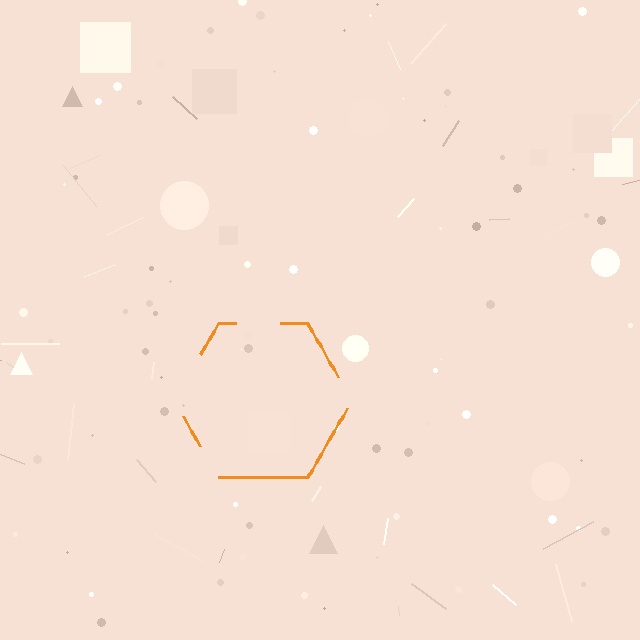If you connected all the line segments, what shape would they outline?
They would outline a hexagon.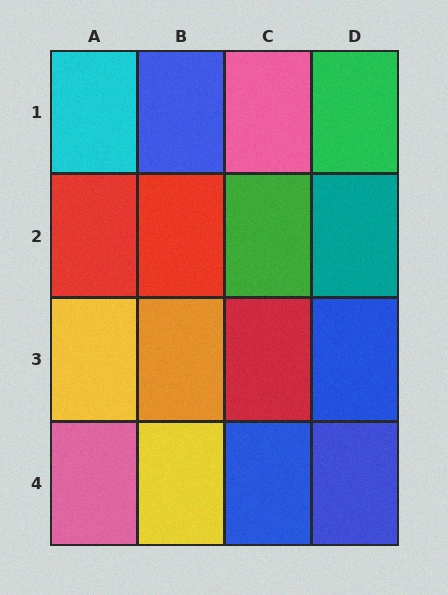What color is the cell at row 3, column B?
Orange.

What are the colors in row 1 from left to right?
Cyan, blue, pink, green.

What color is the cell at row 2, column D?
Teal.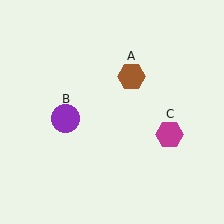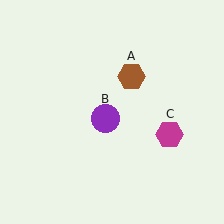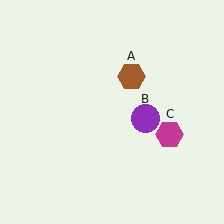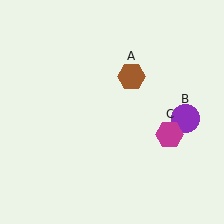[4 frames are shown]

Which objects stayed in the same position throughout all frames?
Brown hexagon (object A) and magenta hexagon (object C) remained stationary.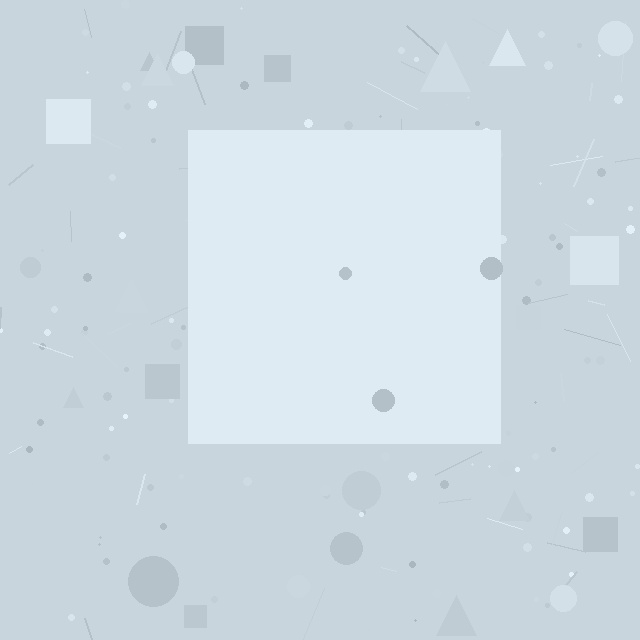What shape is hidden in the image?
A square is hidden in the image.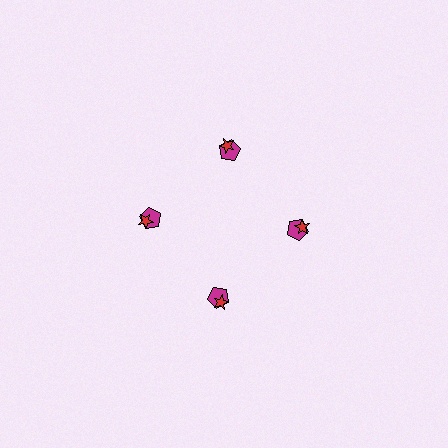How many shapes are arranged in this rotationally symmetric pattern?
There are 8 shapes, arranged in 4 groups of 2.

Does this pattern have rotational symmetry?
Yes, this pattern has 4-fold rotational symmetry. It looks the same after rotating 90 degrees around the center.